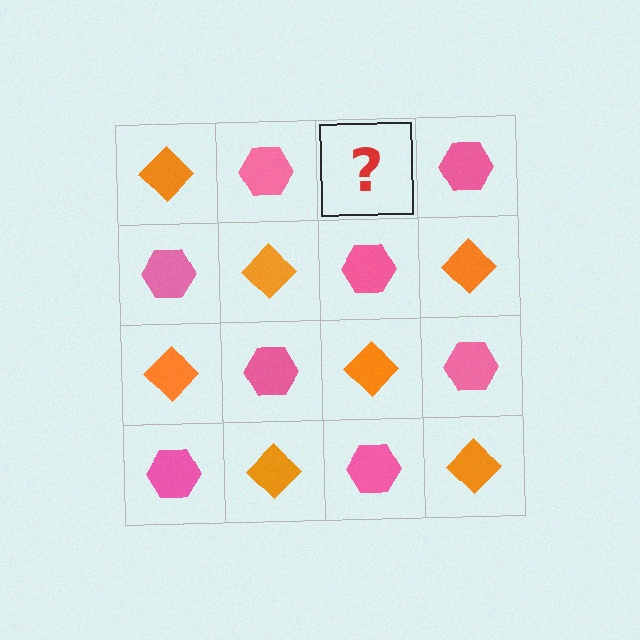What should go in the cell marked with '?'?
The missing cell should contain an orange diamond.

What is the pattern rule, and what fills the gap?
The rule is that it alternates orange diamond and pink hexagon in a checkerboard pattern. The gap should be filled with an orange diamond.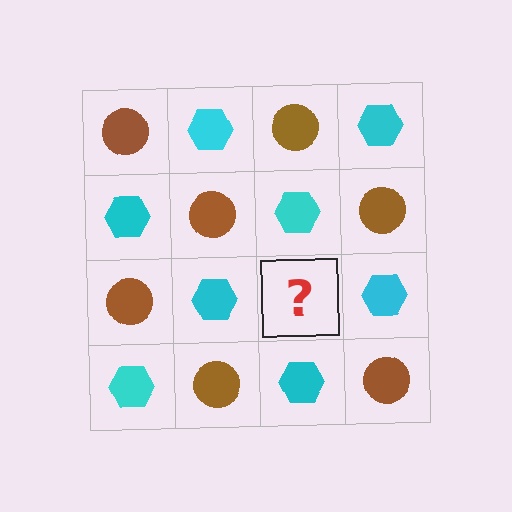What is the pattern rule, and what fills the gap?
The rule is that it alternates brown circle and cyan hexagon in a checkerboard pattern. The gap should be filled with a brown circle.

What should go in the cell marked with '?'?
The missing cell should contain a brown circle.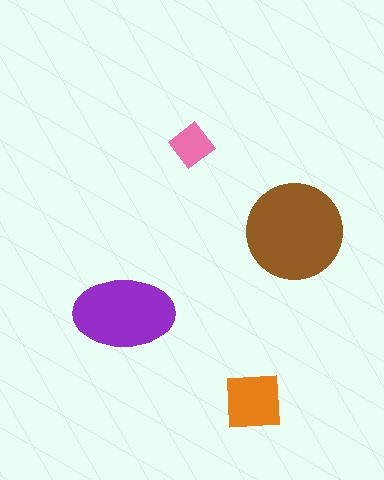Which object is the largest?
The brown circle.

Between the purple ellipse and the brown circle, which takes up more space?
The brown circle.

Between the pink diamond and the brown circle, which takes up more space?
The brown circle.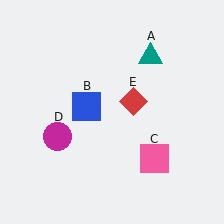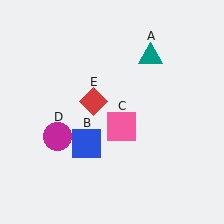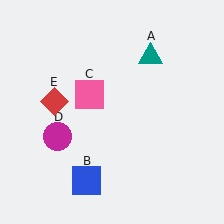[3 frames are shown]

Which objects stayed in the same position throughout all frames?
Teal triangle (object A) and magenta circle (object D) remained stationary.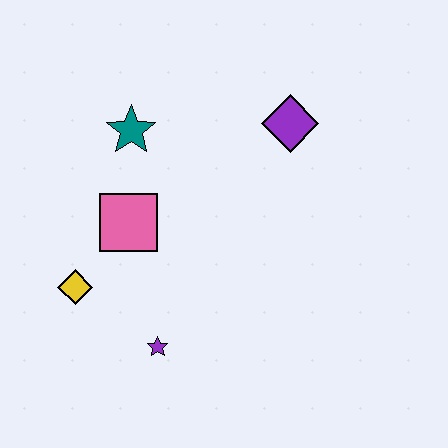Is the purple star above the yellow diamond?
No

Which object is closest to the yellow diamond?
The pink square is closest to the yellow diamond.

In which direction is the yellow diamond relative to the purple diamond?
The yellow diamond is to the left of the purple diamond.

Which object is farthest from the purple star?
The purple diamond is farthest from the purple star.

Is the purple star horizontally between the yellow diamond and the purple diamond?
Yes